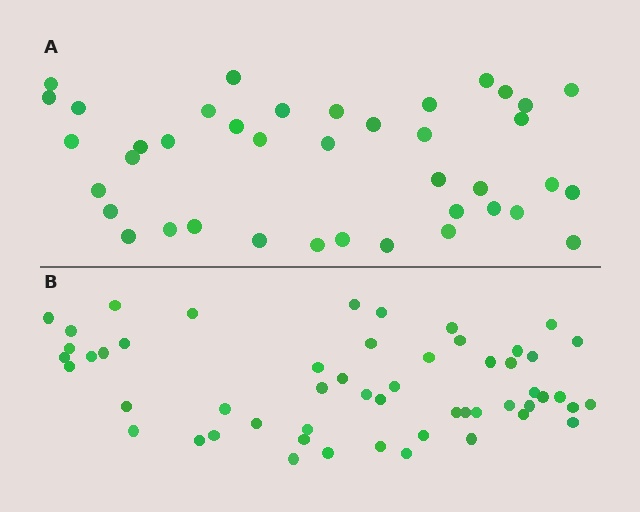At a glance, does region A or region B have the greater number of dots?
Region B (the bottom region) has more dots.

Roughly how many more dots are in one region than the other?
Region B has approximately 15 more dots than region A.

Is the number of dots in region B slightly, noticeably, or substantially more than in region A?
Region B has noticeably more, but not dramatically so. The ratio is roughly 1.4 to 1.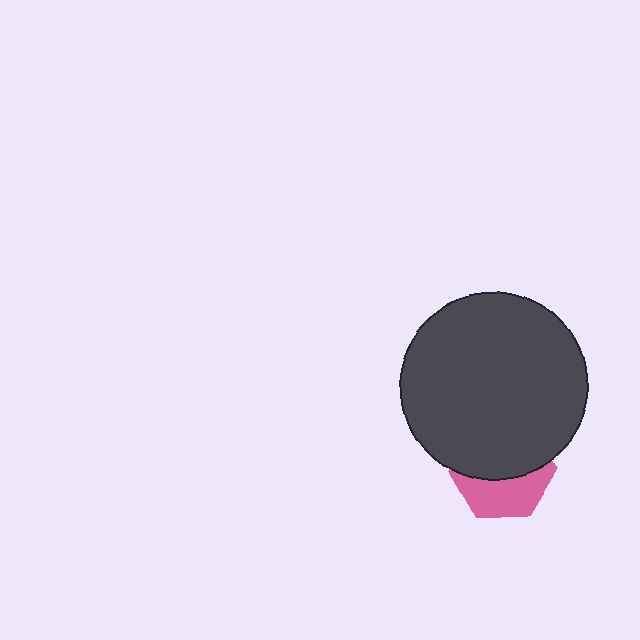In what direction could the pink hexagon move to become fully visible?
The pink hexagon could move down. That would shift it out from behind the dark gray circle entirely.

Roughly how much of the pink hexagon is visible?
A small part of it is visible (roughly 43%).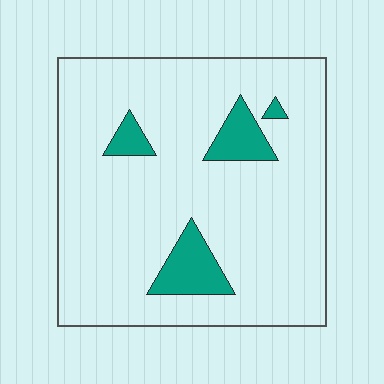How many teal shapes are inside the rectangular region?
4.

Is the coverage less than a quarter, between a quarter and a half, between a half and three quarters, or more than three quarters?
Less than a quarter.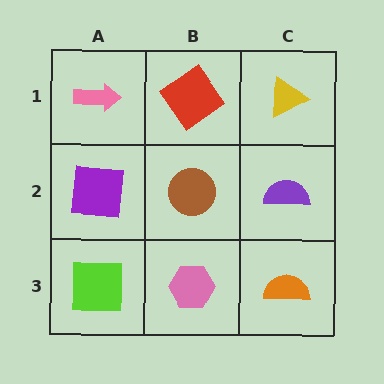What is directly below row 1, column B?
A brown circle.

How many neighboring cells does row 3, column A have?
2.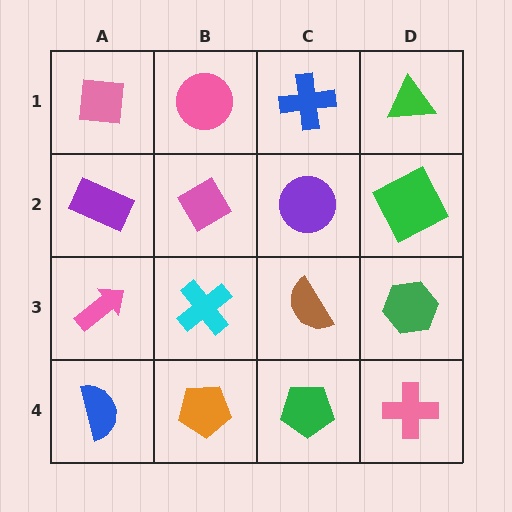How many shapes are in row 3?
4 shapes.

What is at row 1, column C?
A blue cross.